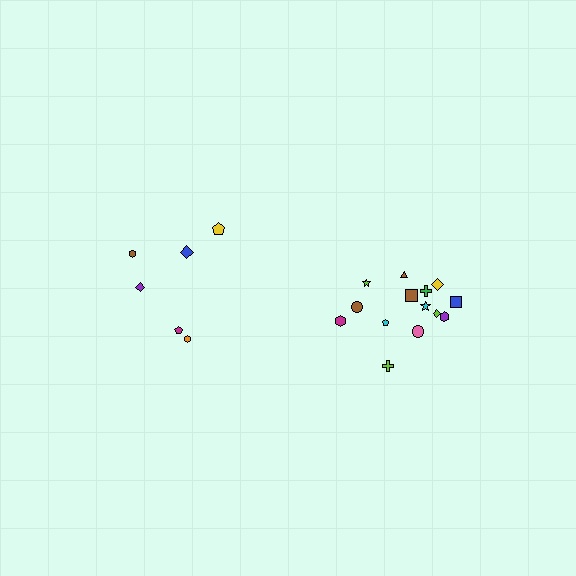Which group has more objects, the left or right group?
The right group.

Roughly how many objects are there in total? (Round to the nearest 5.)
Roughly 20 objects in total.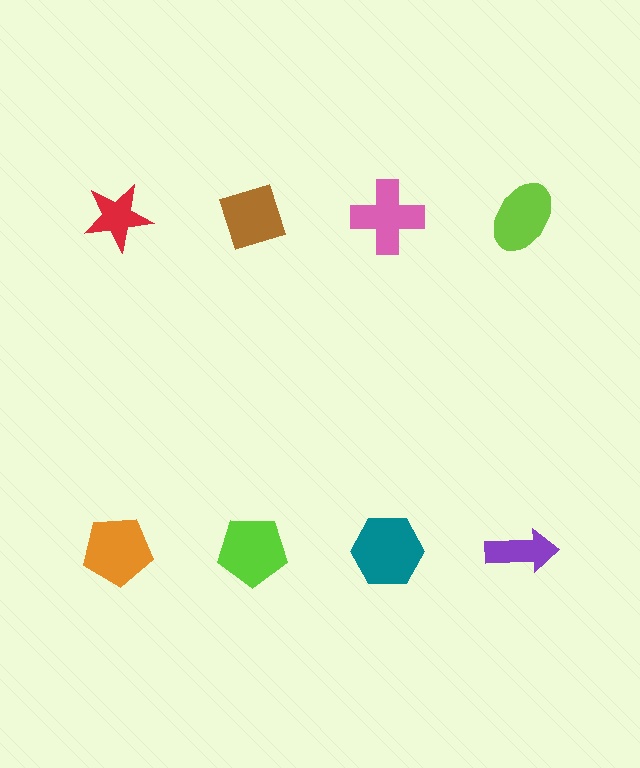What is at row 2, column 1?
An orange pentagon.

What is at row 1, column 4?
A lime ellipse.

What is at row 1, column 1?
A red star.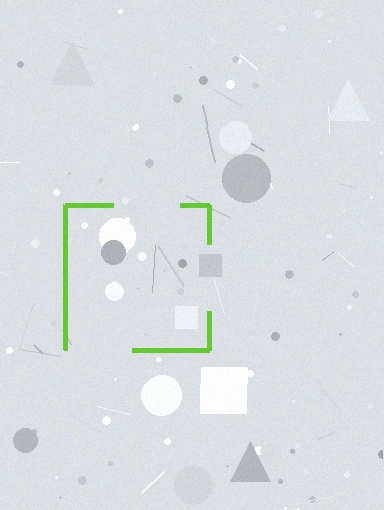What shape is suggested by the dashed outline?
The dashed outline suggests a square.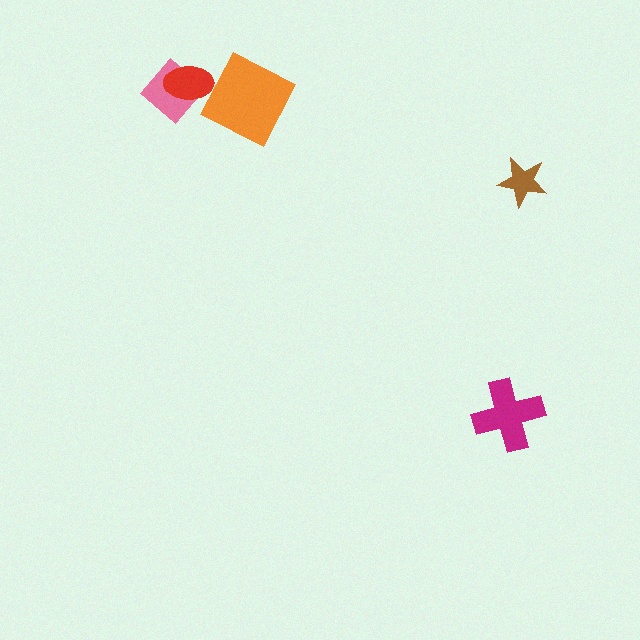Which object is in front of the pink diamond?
The red ellipse is in front of the pink diamond.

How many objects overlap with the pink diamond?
1 object overlaps with the pink diamond.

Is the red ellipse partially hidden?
Yes, it is partially covered by another shape.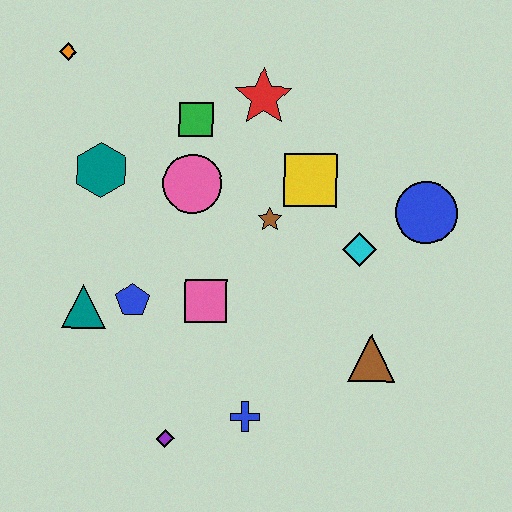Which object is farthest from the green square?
The purple diamond is farthest from the green square.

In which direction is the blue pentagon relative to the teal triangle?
The blue pentagon is to the right of the teal triangle.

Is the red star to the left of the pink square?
No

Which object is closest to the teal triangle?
The blue pentagon is closest to the teal triangle.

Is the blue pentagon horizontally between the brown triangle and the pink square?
No